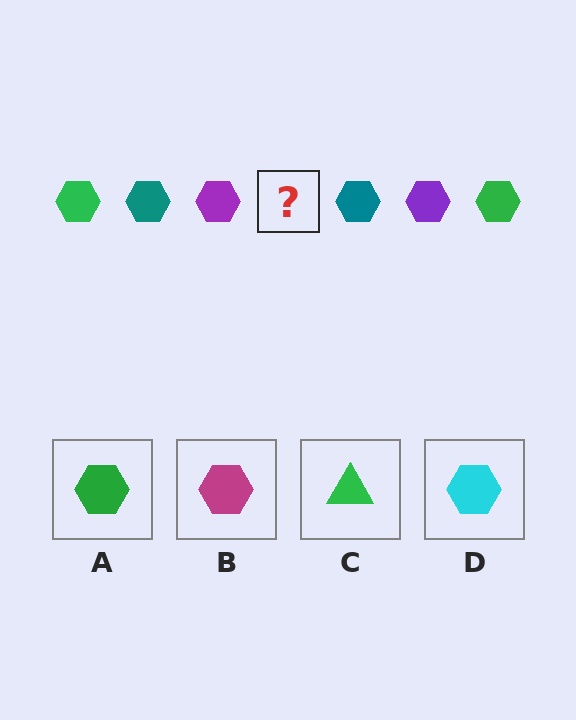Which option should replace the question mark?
Option A.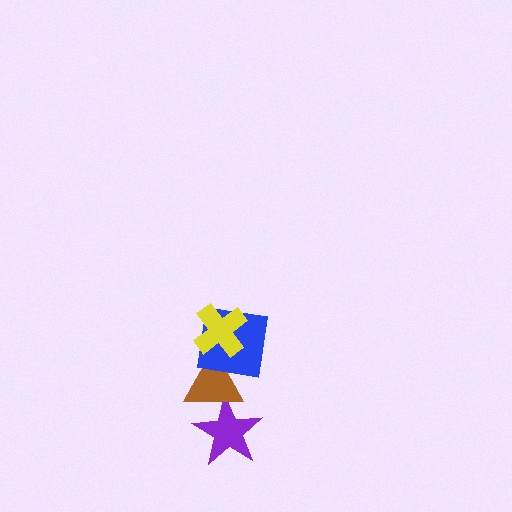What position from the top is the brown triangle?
The brown triangle is 3rd from the top.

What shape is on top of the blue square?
The yellow cross is on top of the blue square.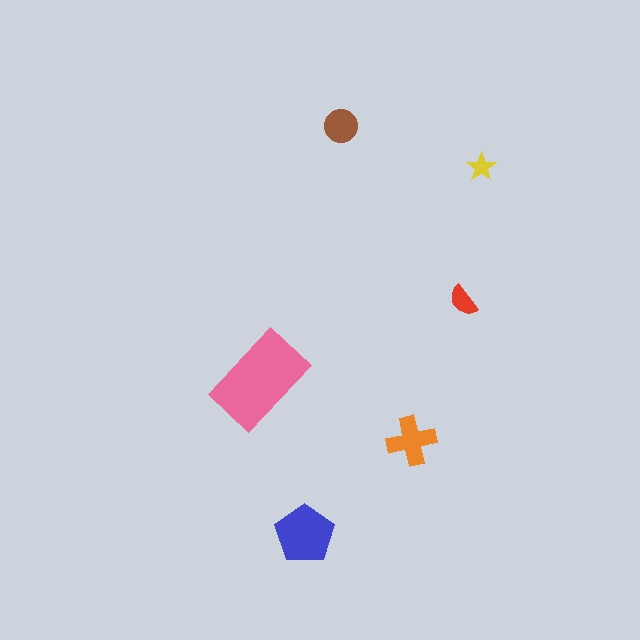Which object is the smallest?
The yellow star.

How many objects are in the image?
There are 6 objects in the image.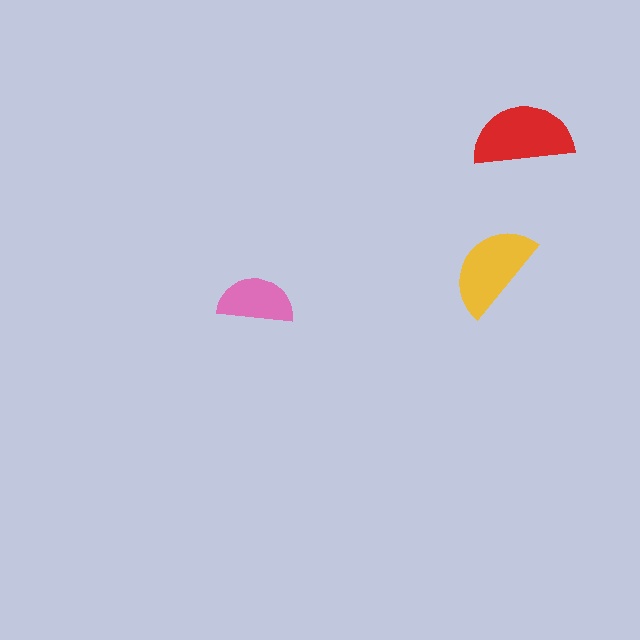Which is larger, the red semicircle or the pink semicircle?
The red one.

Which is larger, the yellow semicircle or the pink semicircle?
The yellow one.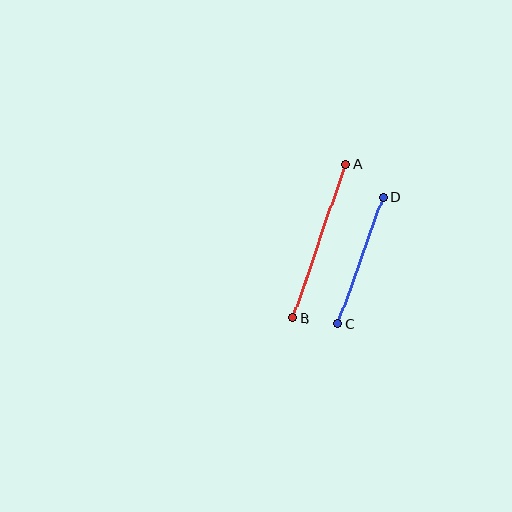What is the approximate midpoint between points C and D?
The midpoint is at approximately (360, 260) pixels.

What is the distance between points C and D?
The distance is approximately 134 pixels.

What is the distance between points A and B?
The distance is approximately 163 pixels.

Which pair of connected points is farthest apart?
Points A and B are farthest apart.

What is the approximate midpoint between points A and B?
The midpoint is at approximately (320, 241) pixels.